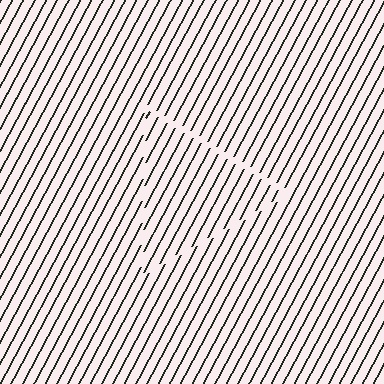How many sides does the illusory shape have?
3 sides — the line-ends trace a triangle.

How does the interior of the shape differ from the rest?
The interior of the shape contains the same grating, shifted by half a period — the contour is defined by the phase discontinuity where line-ends from the inner and outer gratings abut.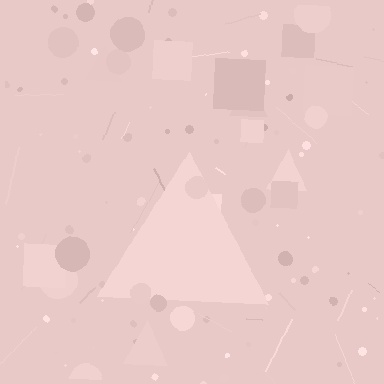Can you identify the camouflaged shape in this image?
The camouflaged shape is a triangle.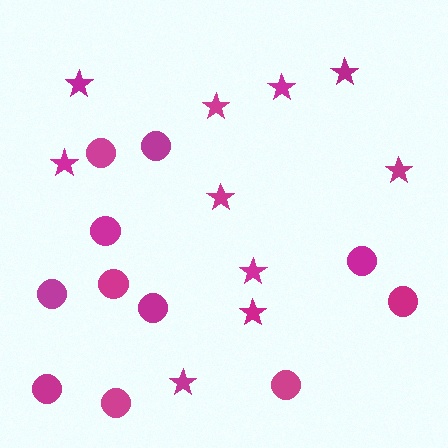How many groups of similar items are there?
There are 2 groups: one group of circles (11) and one group of stars (10).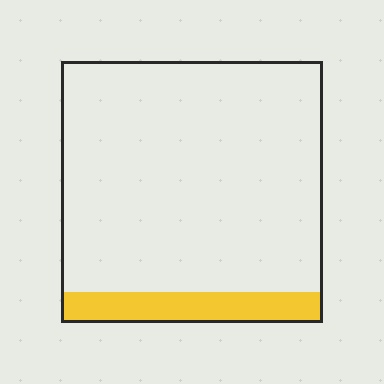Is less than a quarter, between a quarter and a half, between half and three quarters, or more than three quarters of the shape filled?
Less than a quarter.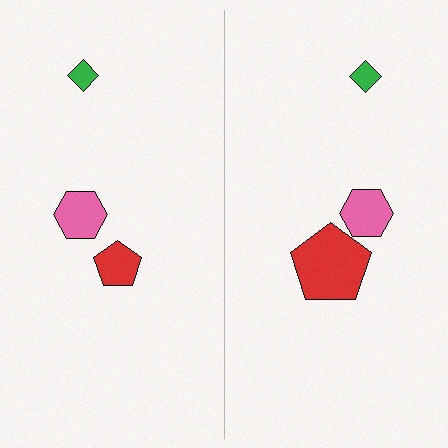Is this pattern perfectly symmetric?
No, the pattern is not perfectly symmetric. The red pentagon on the right side has a different size than its mirror counterpart.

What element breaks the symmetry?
The red pentagon on the right side has a different size than its mirror counterpart.